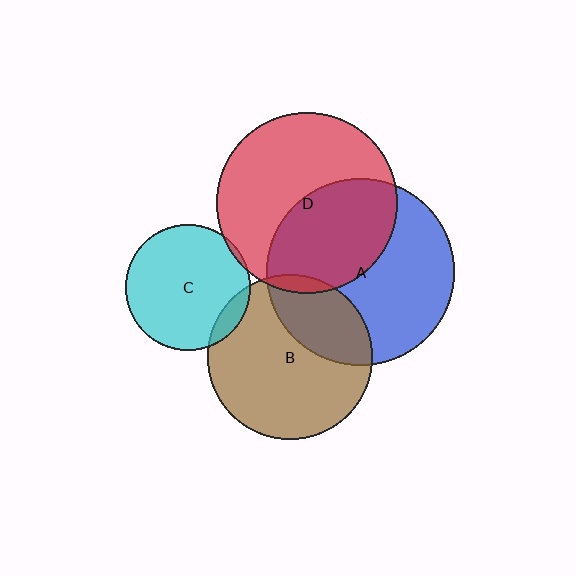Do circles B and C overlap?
Yes.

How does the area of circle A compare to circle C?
Approximately 2.2 times.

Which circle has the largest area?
Circle A (blue).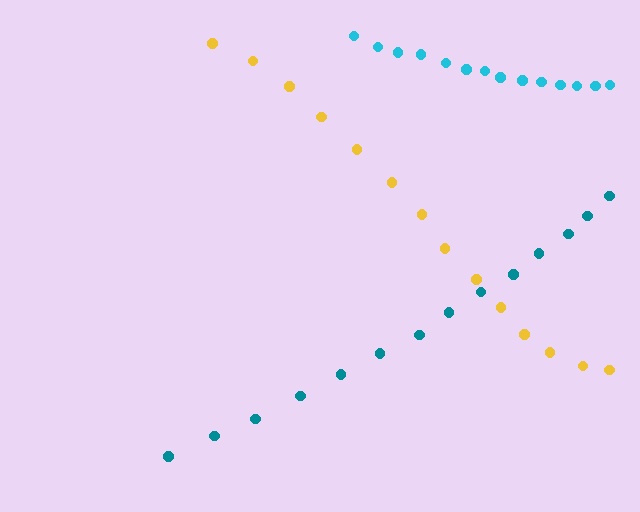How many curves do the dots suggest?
There are 3 distinct paths.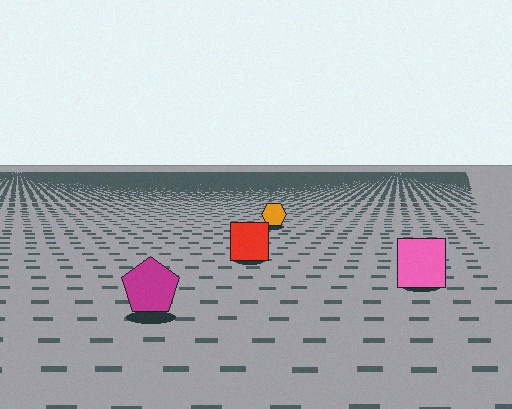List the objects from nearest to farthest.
From nearest to farthest: the magenta pentagon, the pink square, the red square, the orange hexagon.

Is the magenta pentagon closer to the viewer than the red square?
Yes. The magenta pentagon is closer — you can tell from the texture gradient: the ground texture is coarser near it.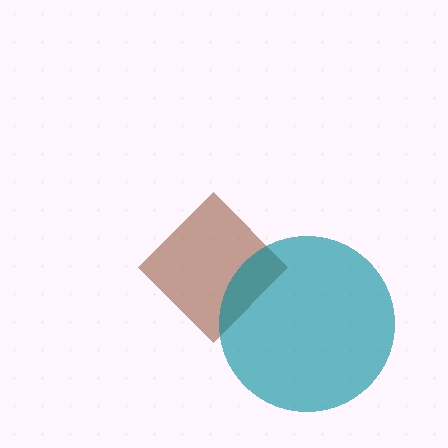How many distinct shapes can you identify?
There are 2 distinct shapes: a brown diamond, a teal circle.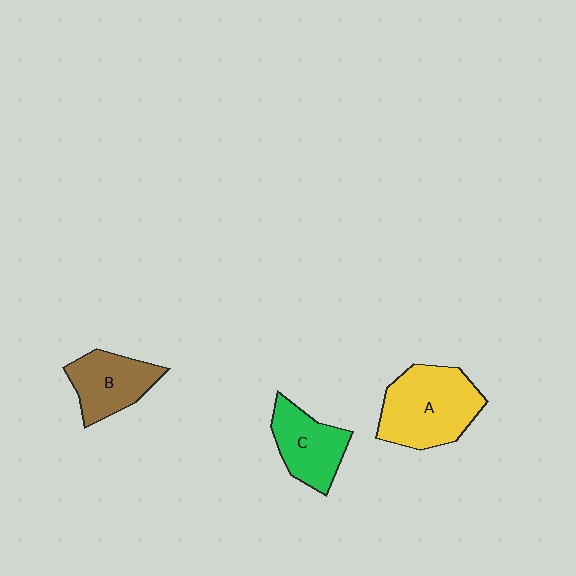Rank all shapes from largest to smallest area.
From largest to smallest: A (yellow), C (green), B (brown).